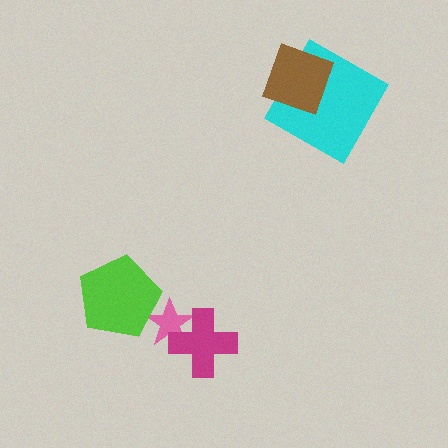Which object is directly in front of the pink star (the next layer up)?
The lime pentagon is directly in front of the pink star.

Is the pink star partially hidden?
Yes, it is partially covered by another shape.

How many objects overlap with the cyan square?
1 object overlaps with the cyan square.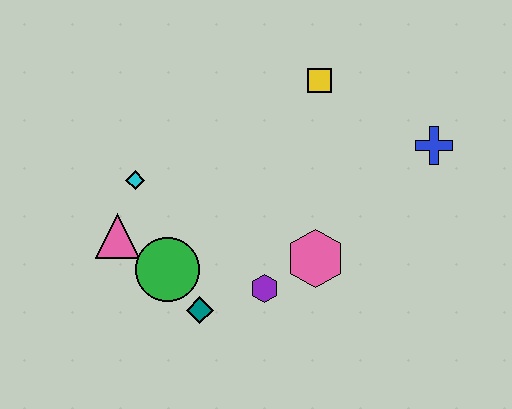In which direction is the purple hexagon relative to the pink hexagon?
The purple hexagon is to the left of the pink hexagon.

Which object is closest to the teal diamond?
The green circle is closest to the teal diamond.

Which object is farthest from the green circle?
The blue cross is farthest from the green circle.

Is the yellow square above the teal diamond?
Yes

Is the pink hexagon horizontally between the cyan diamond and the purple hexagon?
No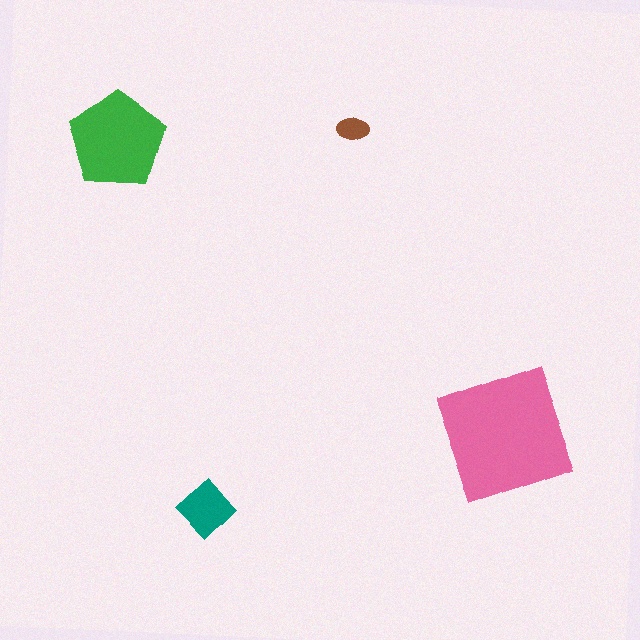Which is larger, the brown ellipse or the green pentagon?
The green pentagon.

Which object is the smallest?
The brown ellipse.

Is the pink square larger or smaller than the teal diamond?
Larger.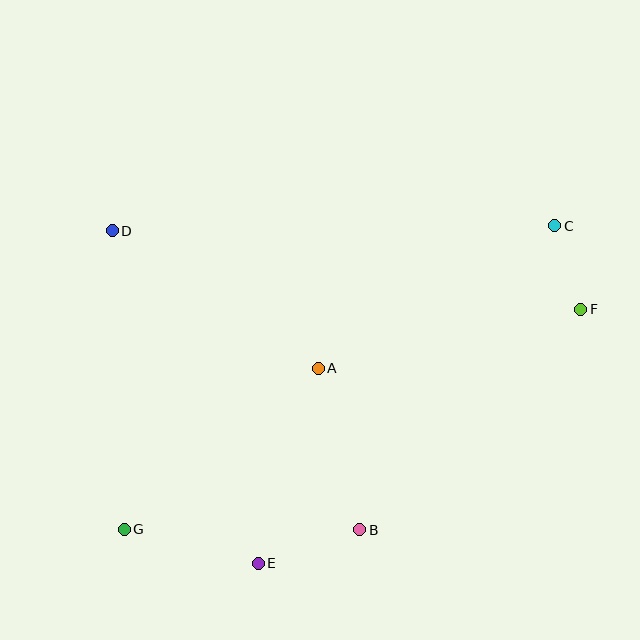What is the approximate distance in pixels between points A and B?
The distance between A and B is approximately 167 pixels.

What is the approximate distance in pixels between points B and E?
The distance between B and E is approximately 107 pixels.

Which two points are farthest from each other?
Points C and G are farthest from each other.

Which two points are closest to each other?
Points C and F are closest to each other.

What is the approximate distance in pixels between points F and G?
The distance between F and G is approximately 507 pixels.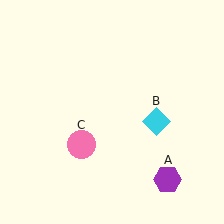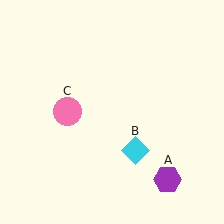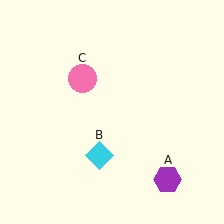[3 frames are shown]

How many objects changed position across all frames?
2 objects changed position: cyan diamond (object B), pink circle (object C).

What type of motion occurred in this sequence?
The cyan diamond (object B), pink circle (object C) rotated clockwise around the center of the scene.